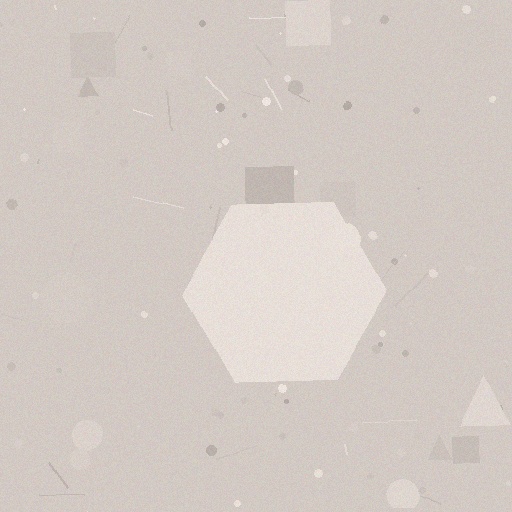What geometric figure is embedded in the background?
A hexagon is embedded in the background.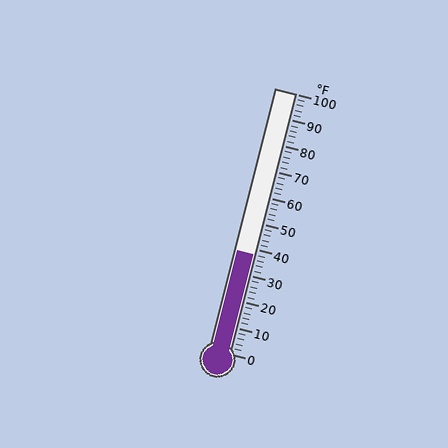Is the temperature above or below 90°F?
The temperature is below 90°F.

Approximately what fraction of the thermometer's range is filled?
The thermometer is filled to approximately 40% of its range.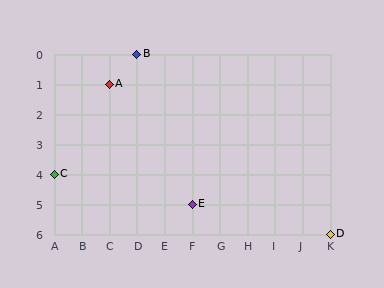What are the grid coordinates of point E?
Point E is at grid coordinates (F, 5).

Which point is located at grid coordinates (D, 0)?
Point B is at (D, 0).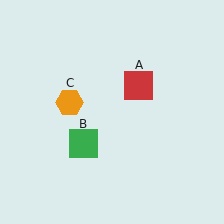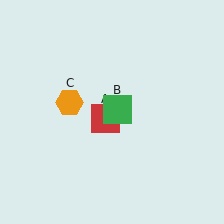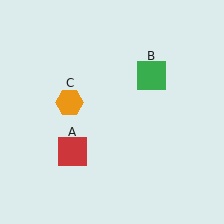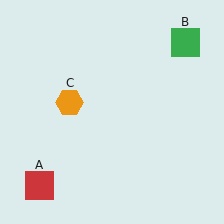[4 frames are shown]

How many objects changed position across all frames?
2 objects changed position: red square (object A), green square (object B).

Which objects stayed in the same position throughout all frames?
Orange hexagon (object C) remained stationary.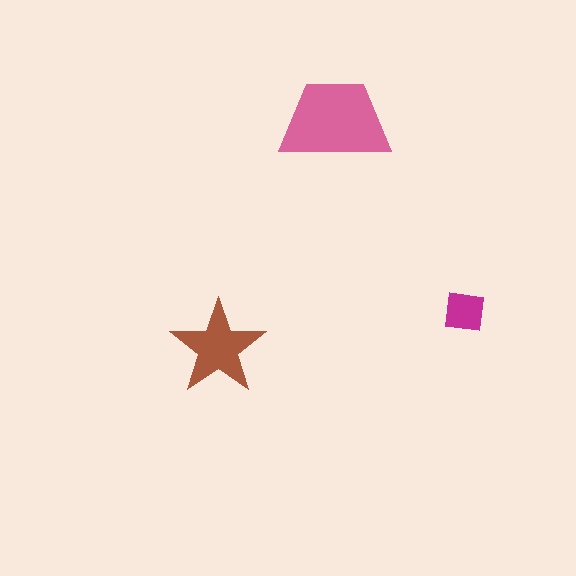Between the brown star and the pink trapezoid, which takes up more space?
The pink trapezoid.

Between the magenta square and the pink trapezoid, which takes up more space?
The pink trapezoid.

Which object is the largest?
The pink trapezoid.